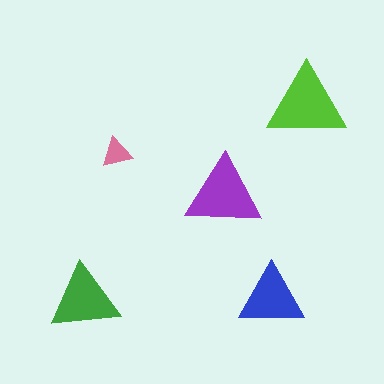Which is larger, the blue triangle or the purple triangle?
The purple one.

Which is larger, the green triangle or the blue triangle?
The green one.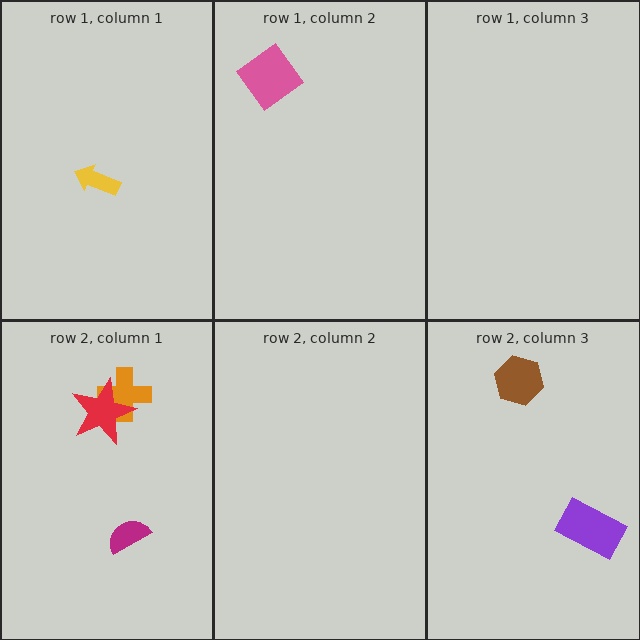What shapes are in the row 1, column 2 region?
The pink diamond.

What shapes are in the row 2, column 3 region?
The brown hexagon, the purple rectangle.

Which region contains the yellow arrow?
The row 1, column 1 region.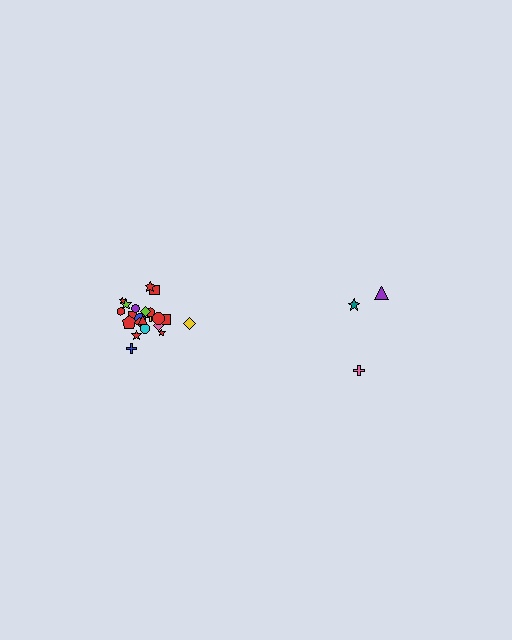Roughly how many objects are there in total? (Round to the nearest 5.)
Roughly 25 objects in total.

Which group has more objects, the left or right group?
The left group.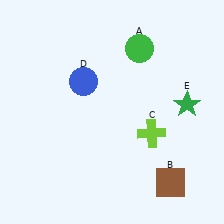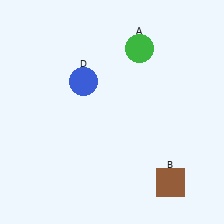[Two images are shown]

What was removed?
The green star (E), the lime cross (C) were removed in Image 2.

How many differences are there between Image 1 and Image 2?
There are 2 differences between the two images.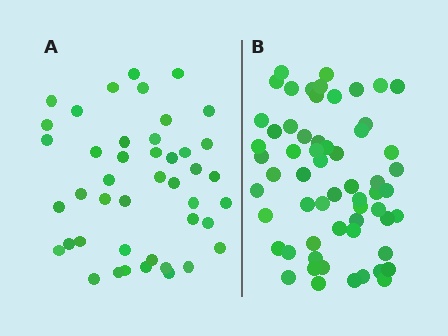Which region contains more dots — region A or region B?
Region B (the right region) has more dots.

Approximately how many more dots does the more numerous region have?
Region B has approximately 15 more dots than region A.